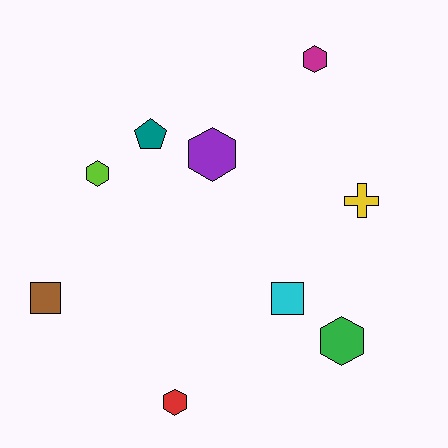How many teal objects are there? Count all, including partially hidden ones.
There is 1 teal object.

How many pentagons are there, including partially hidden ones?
There is 1 pentagon.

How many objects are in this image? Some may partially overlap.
There are 9 objects.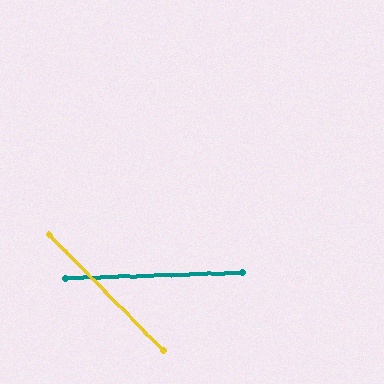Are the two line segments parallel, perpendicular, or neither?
Neither parallel nor perpendicular — they differ by about 47°.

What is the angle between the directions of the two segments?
Approximately 47 degrees.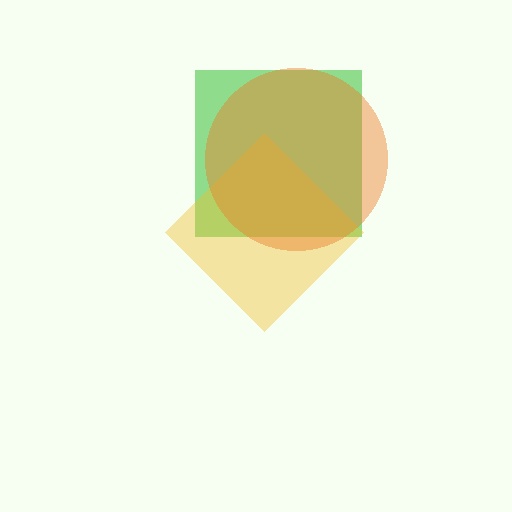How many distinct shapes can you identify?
There are 3 distinct shapes: a green square, a yellow diamond, an orange circle.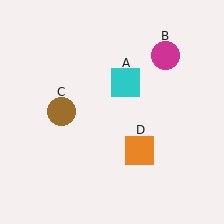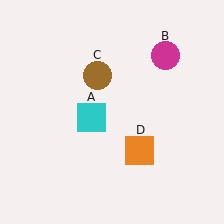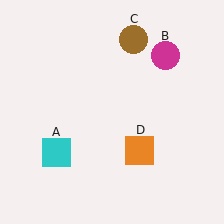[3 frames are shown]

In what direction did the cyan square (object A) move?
The cyan square (object A) moved down and to the left.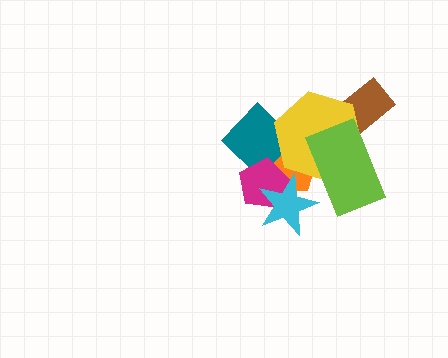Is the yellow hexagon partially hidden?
Yes, it is partially covered by another shape.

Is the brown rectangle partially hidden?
Yes, it is partially covered by another shape.